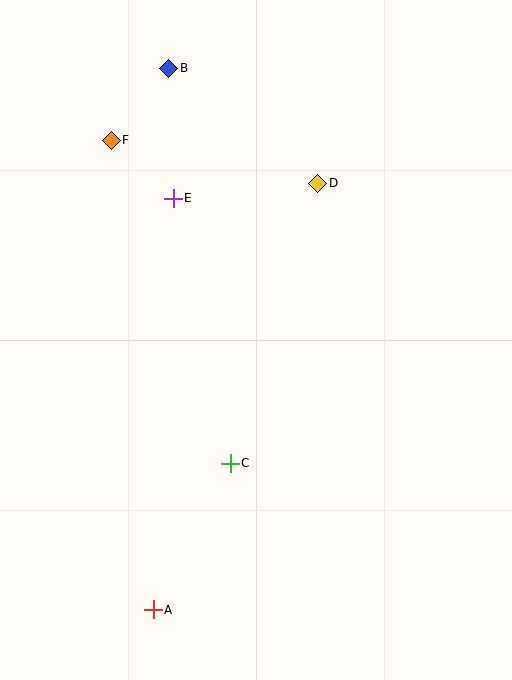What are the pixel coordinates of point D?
Point D is at (318, 183).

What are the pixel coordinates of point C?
Point C is at (230, 463).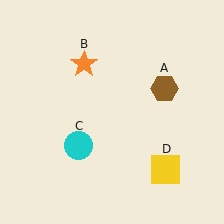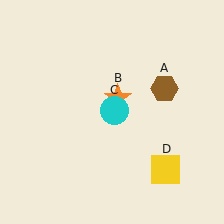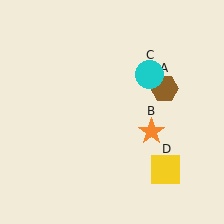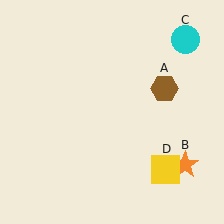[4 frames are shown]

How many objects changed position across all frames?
2 objects changed position: orange star (object B), cyan circle (object C).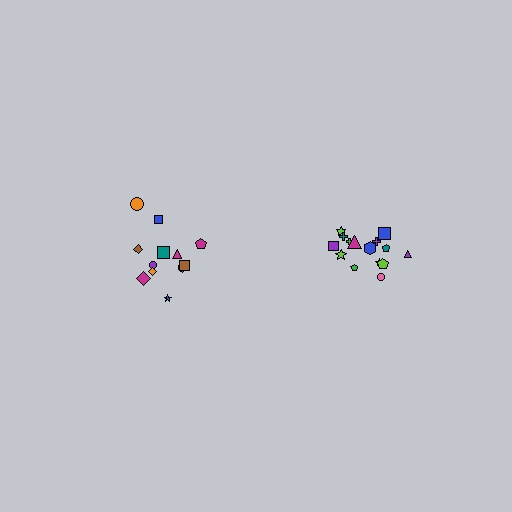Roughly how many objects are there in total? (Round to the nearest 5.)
Roughly 25 objects in total.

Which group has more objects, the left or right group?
The right group.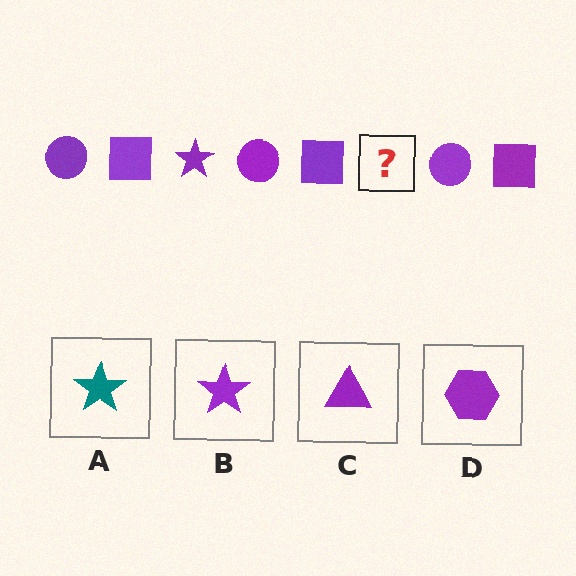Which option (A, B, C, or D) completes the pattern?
B.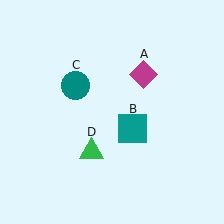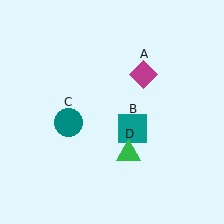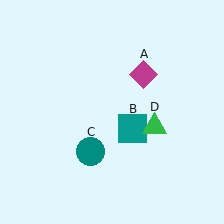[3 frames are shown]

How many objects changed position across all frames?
2 objects changed position: teal circle (object C), green triangle (object D).